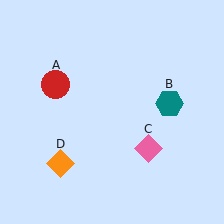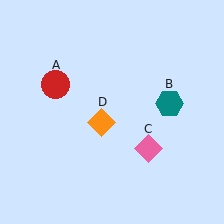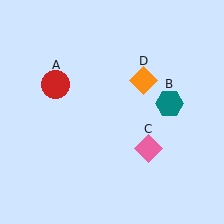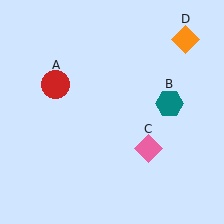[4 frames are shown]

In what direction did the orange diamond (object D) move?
The orange diamond (object D) moved up and to the right.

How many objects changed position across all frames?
1 object changed position: orange diamond (object D).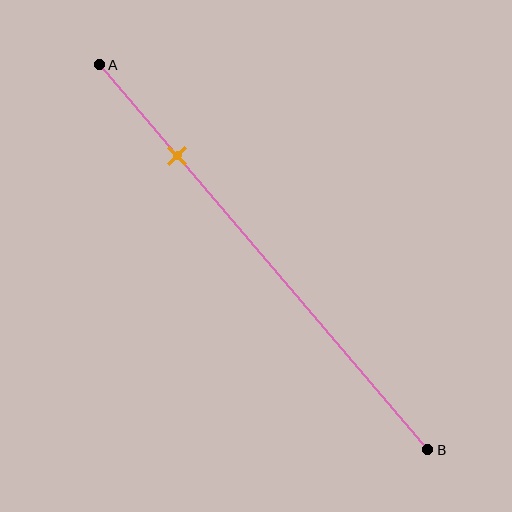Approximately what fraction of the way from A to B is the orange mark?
The orange mark is approximately 25% of the way from A to B.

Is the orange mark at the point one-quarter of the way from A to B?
Yes, the mark is approximately at the one-quarter point.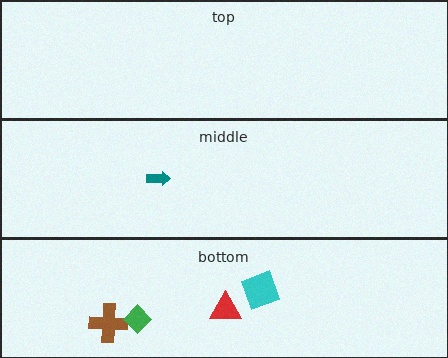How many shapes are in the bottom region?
4.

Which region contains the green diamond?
The bottom region.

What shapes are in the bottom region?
The brown cross, the red triangle, the green diamond, the cyan square.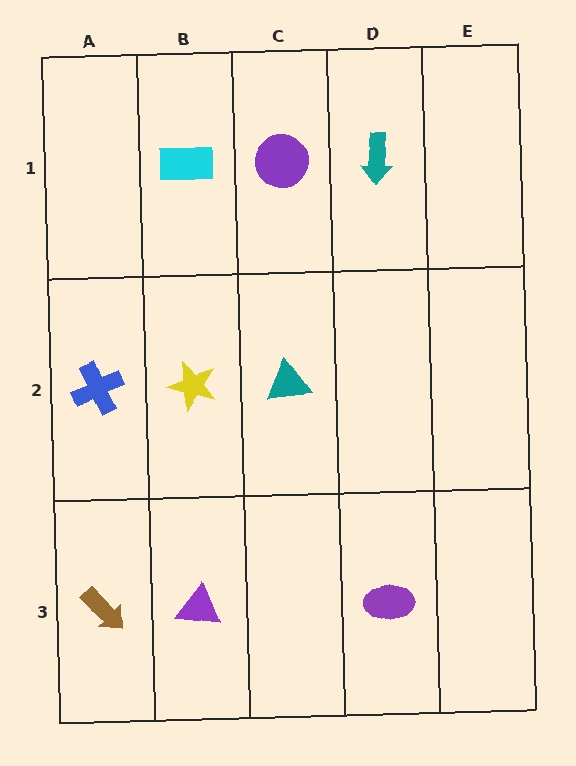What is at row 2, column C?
A teal triangle.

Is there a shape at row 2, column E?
No, that cell is empty.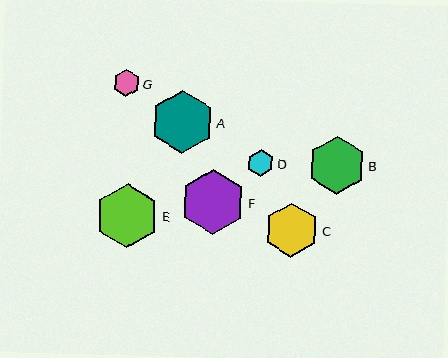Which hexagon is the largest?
Hexagon F is the largest with a size of approximately 65 pixels.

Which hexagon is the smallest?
Hexagon G is the smallest with a size of approximately 27 pixels.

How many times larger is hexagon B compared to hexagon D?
Hexagon B is approximately 2.1 times the size of hexagon D.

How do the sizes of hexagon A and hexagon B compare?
Hexagon A and hexagon B are approximately the same size.